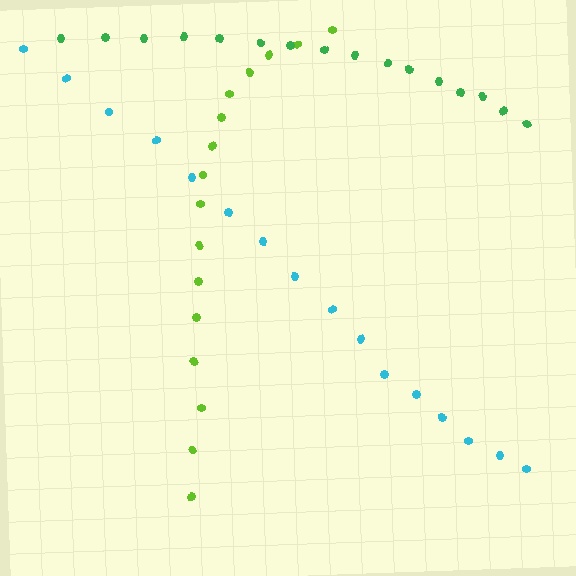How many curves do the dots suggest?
There are 3 distinct paths.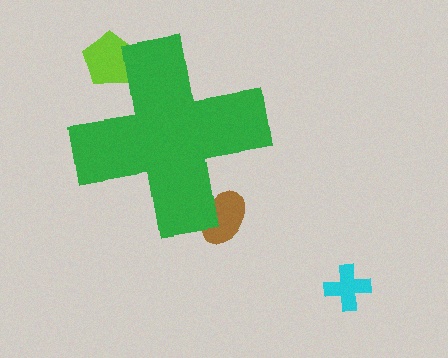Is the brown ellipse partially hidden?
Yes, the brown ellipse is partially hidden behind the green cross.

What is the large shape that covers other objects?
A green cross.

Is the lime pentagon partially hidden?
Yes, the lime pentagon is partially hidden behind the green cross.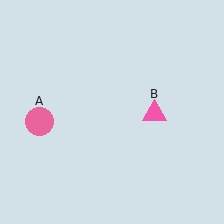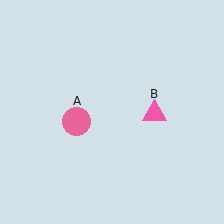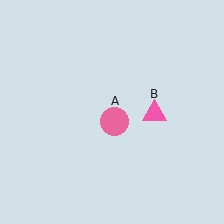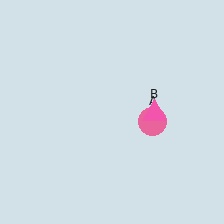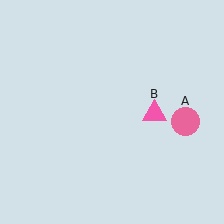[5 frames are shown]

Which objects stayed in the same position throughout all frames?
Pink triangle (object B) remained stationary.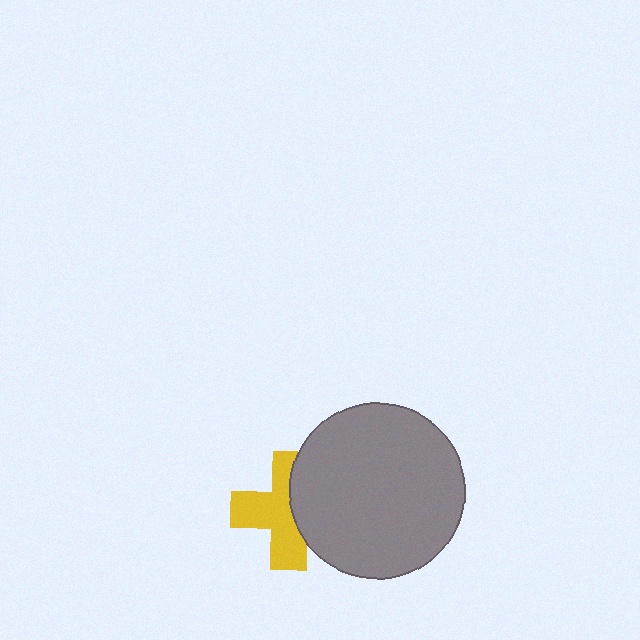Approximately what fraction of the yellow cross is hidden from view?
Roughly 39% of the yellow cross is hidden behind the gray circle.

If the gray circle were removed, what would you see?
You would see the complete yellow cross.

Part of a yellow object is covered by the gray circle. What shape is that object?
It is a cross.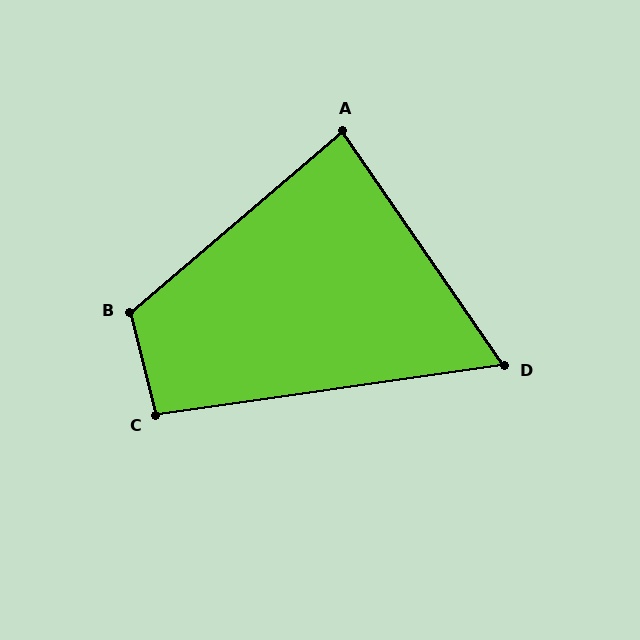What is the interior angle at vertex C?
Approximately 96 degrees (obtuse).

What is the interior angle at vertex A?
Approximately 84 degrees (acute).